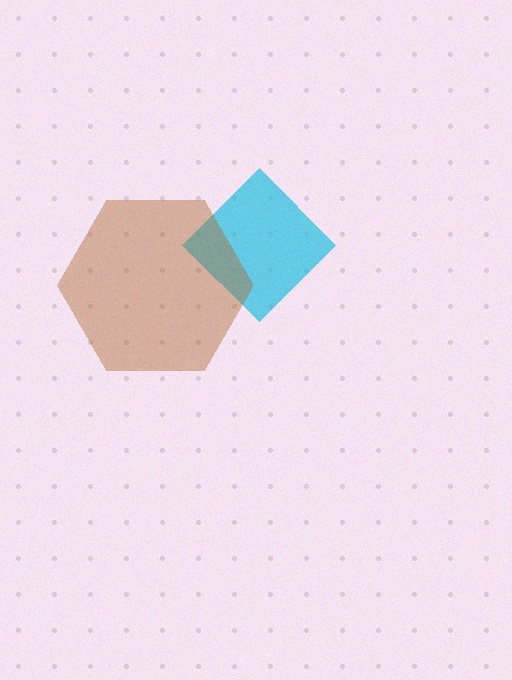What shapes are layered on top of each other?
The layered shapes are: a cyan diamond, a brown hexagon.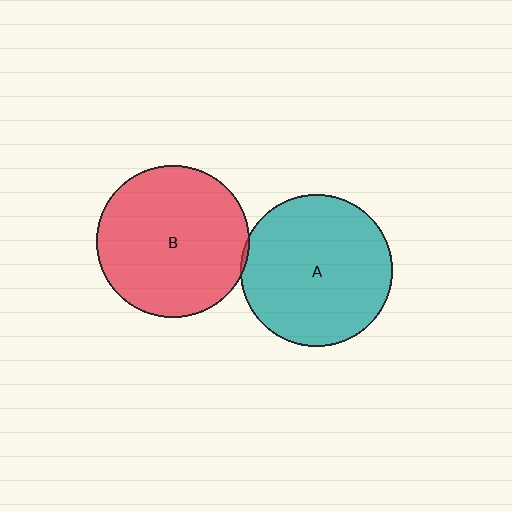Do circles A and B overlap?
Yes.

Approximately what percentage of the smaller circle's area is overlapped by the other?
Approximately 5%.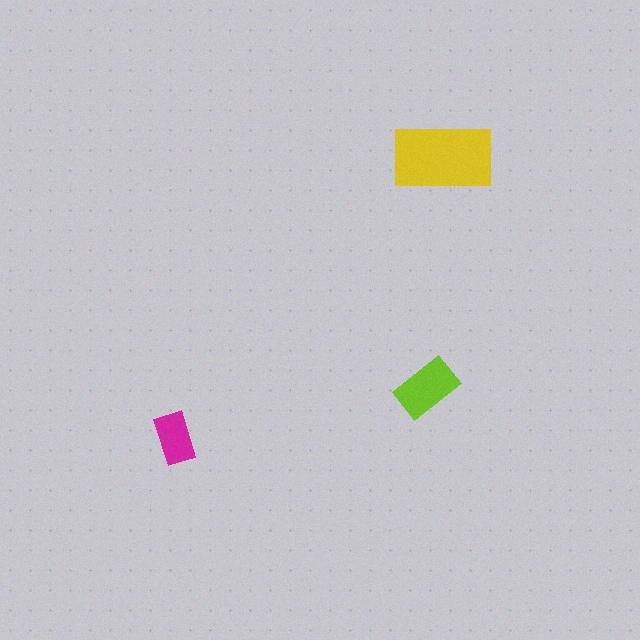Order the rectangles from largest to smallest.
the yellow one, the lime one, the magenta one.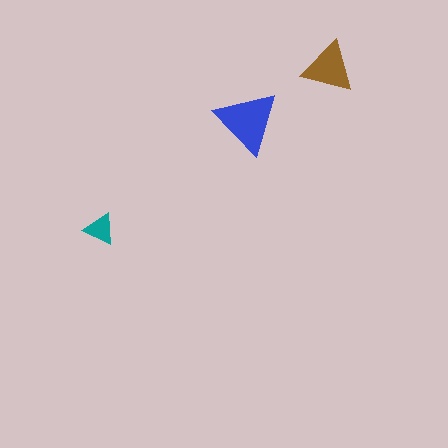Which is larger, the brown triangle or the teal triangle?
The brown one.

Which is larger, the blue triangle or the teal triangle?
The blue one.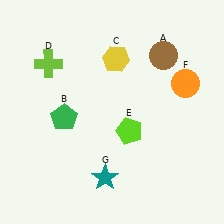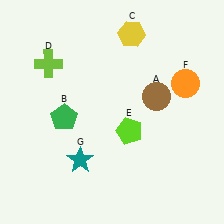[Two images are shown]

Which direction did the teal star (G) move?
The teal star (G) moved left.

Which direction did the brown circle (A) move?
The brown circle (A) moved down.